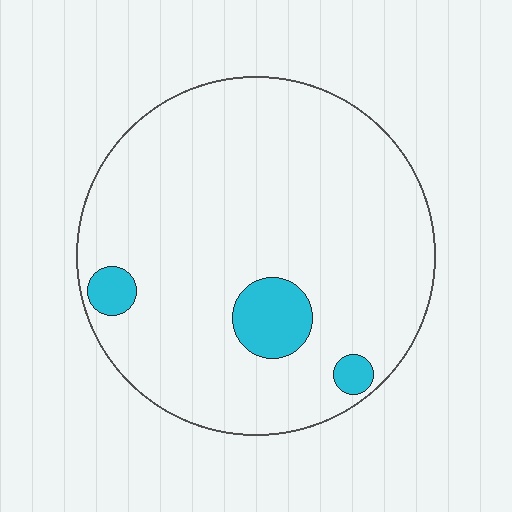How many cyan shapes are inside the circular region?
3.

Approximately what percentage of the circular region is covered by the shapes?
Approximately 10%.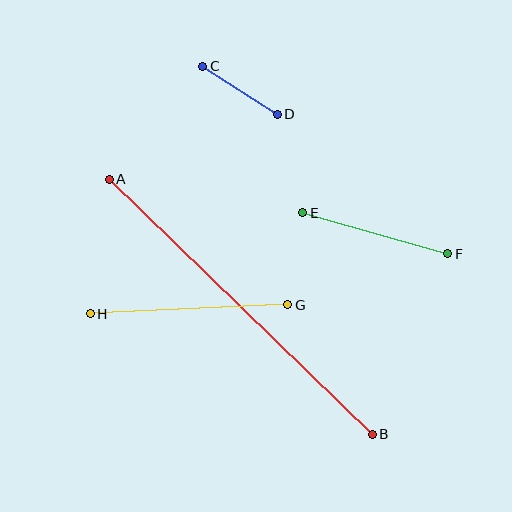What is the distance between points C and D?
The distance is approximately 89 pixels.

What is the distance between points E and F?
The distance is approximately 151 pixels.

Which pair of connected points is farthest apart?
Points A and B are farthest apart.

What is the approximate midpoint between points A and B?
The midpoint is at approximately (241, 307) pixels.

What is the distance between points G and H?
The distance is approximately 198 pixels.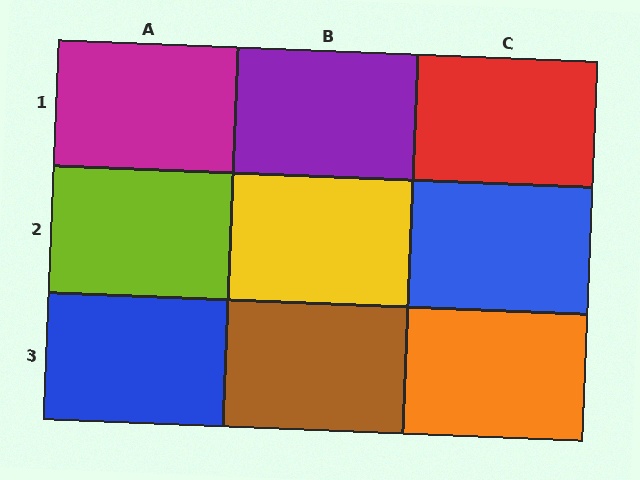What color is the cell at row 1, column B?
Purple.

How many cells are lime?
1 cell is lime.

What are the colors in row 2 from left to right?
Lime, yellow, blue.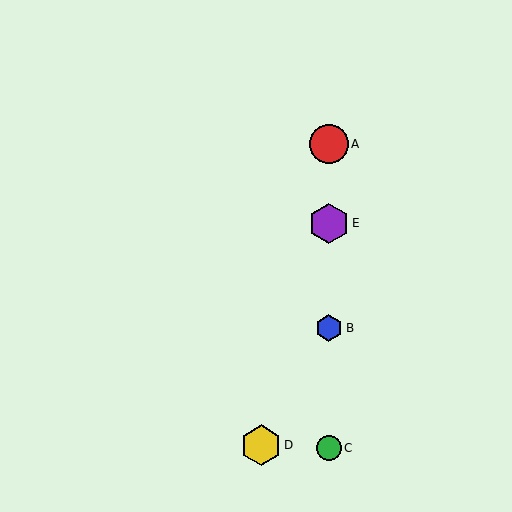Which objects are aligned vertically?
Objects A, B, C, E are aligned vertically.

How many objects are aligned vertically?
4 objects (A, B, C, E) are aligned vertically.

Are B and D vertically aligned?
No, B is at x≈329 and D is at x≈261.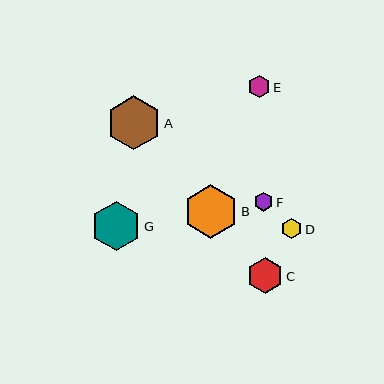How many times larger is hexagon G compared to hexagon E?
Hexagon G is approximately 2.2 times the size of hexagon E.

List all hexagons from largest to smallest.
From largest to smallest: A, B, G, C, E, D, F.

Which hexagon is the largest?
Hexagon A is the largest with a size of approximately 54 pixels.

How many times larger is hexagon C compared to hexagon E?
Hexagon C is approximately 1.6 times the size of hexagon E.